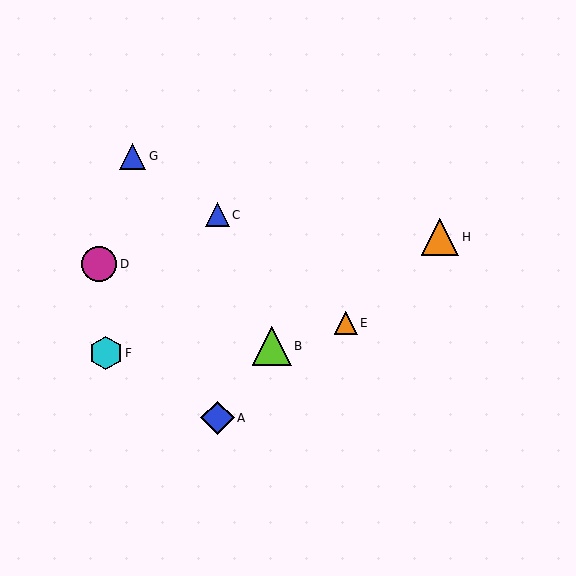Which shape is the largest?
The lime triangle (labeled B) is the largest.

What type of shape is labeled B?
Shape B is a lime triangle.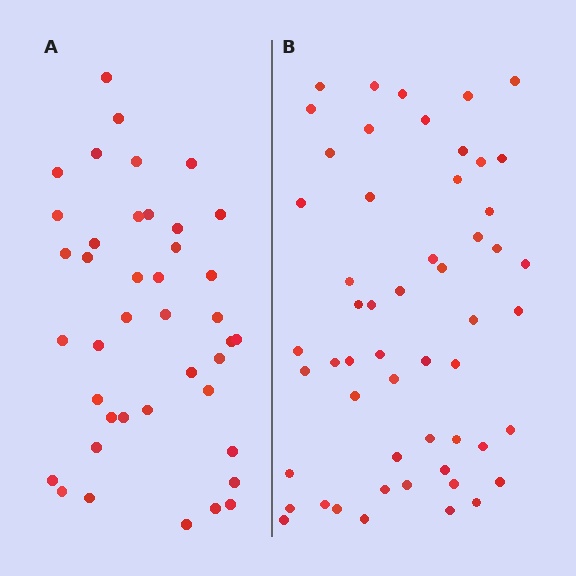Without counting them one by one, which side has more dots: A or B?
Region B (the right region) has more dots.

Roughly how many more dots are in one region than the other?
Region B has approximately 15 more dots than region A.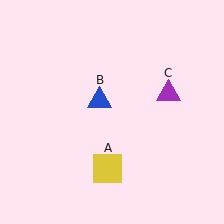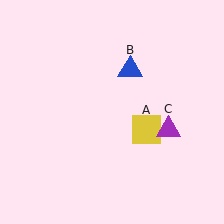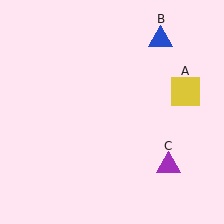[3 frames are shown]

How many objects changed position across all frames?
3 objects changed position: yellow square (object A), blue triangle (object B), purple triangle (object C).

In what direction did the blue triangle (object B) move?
The blue triangle (object B) moved up and to the right.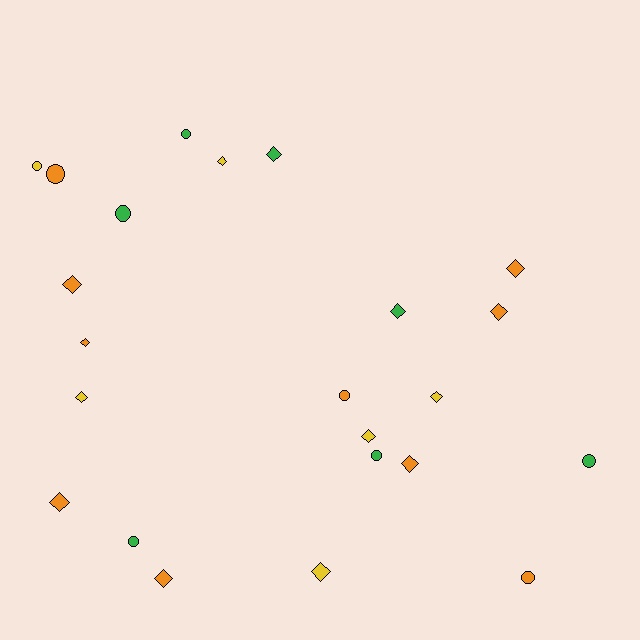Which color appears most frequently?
Orange, with 10 objects.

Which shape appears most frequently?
Diamond, with 14 objects.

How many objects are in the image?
There are 23 objects.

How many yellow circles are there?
There is 1 yellow circle.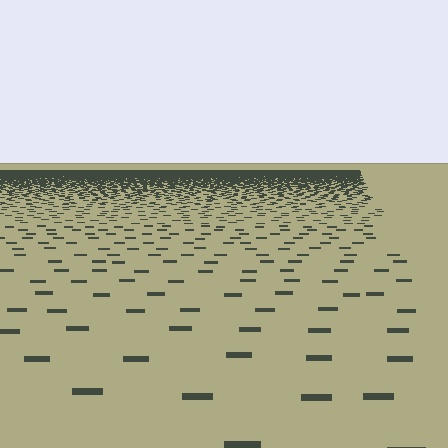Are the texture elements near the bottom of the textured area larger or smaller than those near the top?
Larger. Near the bottom, elements are closer to the viewer and appear at a bigger on-screen size.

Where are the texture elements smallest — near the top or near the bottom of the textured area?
Near the top.